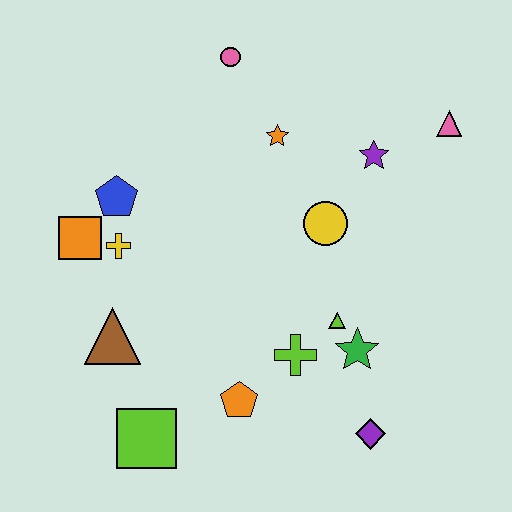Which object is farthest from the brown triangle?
The pink triangle is farthest from the brown triangle.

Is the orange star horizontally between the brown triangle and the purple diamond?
Yes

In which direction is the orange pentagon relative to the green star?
The orange pentagon is to the left of the green star.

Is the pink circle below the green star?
No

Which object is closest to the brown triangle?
The yellow cross is closest to the brown triangle.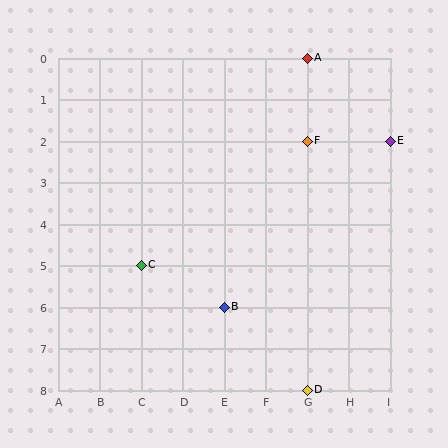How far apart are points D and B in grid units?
Points D and B are 2 columns and 2 rows apart (about 2.8 grid units diagonally).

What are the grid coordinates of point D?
Point D is at grid coordinates (G, 8).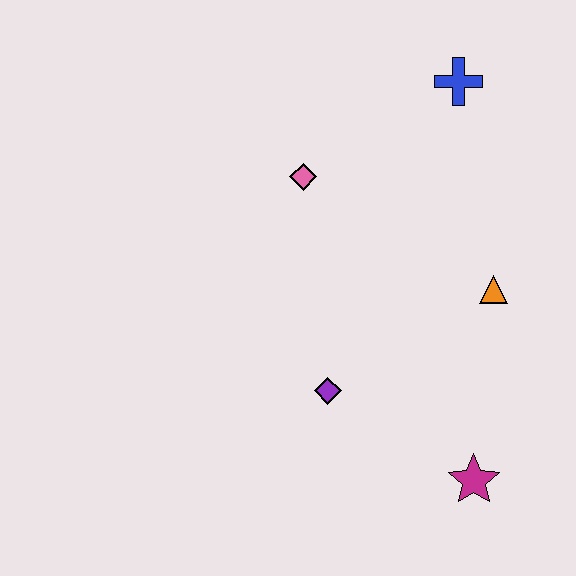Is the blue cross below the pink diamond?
No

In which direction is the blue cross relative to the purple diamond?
The blue cross is above the purple diamond.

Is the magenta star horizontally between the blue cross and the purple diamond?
No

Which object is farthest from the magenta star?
The blue cross is farthest from the magenta star.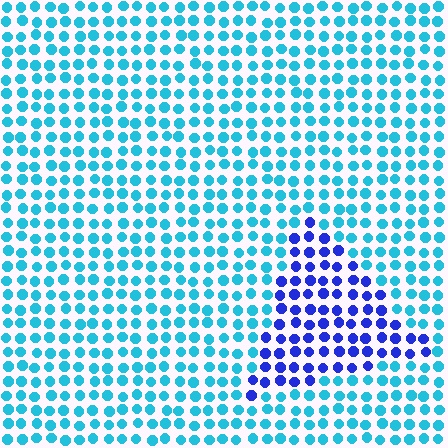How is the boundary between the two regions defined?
The boundary is defined purely by a slight shift in hue (about 48 degrees). Spacing, size, and orientation are identical on both sides.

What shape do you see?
I see a triangle.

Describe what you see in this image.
The image is filled with small cyan elements in a uniform arrangement. A triangle-shaped region is visible where the elements are tinted to a slightly different hue, forming a subtle color boundary.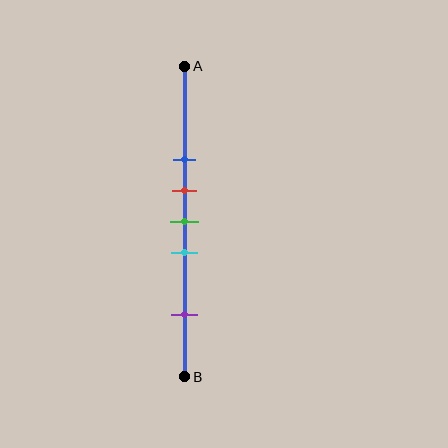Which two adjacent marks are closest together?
The red and green marks are the closest adjacent pair.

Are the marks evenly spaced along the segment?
No, the marks are not evenly spaced.